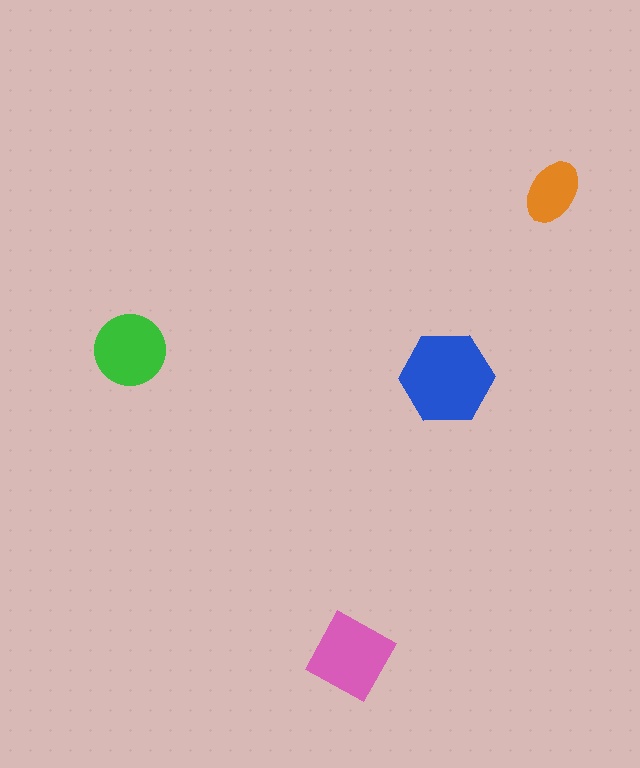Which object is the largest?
The blue hexagon.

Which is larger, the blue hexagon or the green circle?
The blue hexagon.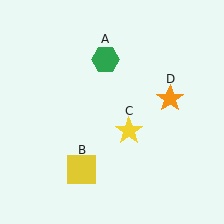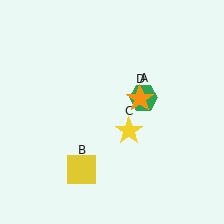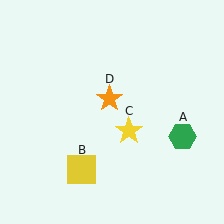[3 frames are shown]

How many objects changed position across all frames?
2 objects changed position: green hexagon (object A), orange star (object D).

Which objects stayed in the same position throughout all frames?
Yellow square (object B) and yellow star (object C) remained stationary.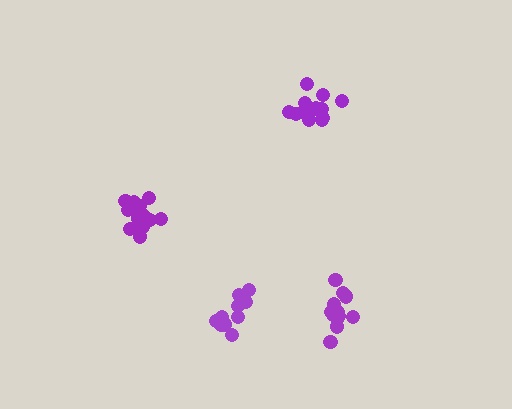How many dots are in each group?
Group 1: 10 dots, Group 2: 13 dots, Group 3: 15 dots, Group 4: 15 dots (53 total).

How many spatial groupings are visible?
There are 4 spatial groupings.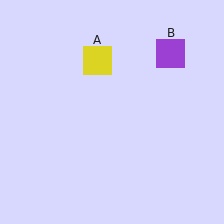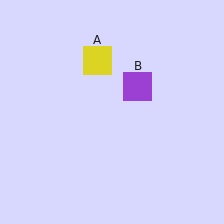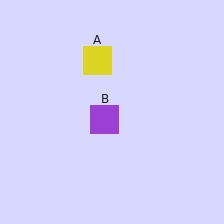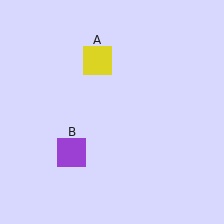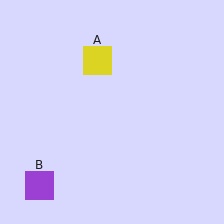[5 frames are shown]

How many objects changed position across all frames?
1 object changed position: purple square (object B).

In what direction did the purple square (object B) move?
The purple square (object B) moved down and to the left.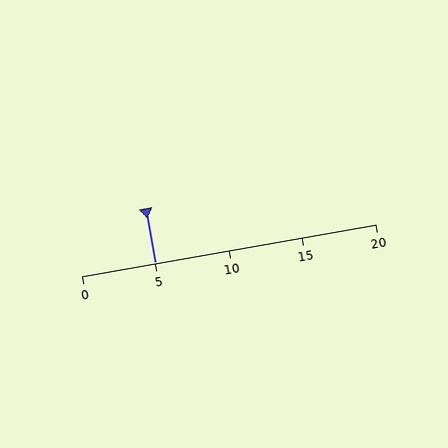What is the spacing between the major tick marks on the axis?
The major ticks are spaced 5 apart.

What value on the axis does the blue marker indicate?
The marker indicates approximately 5.